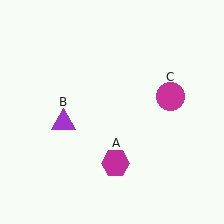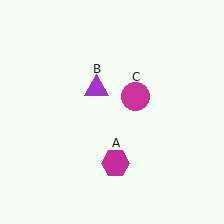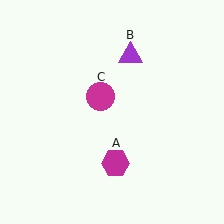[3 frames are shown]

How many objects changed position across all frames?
2 objects changed position: purple triangle (object B), magenta circle (object C).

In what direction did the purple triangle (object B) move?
The purple triangle (object B) moved up and to the right.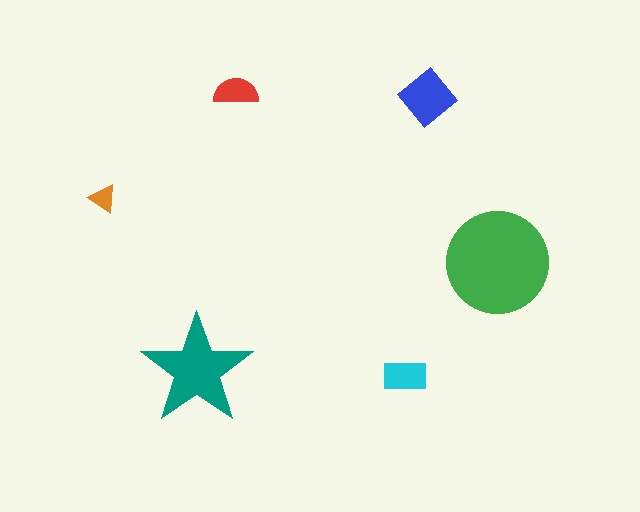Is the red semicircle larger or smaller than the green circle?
Smaller.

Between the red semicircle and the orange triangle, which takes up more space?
The red semicircle.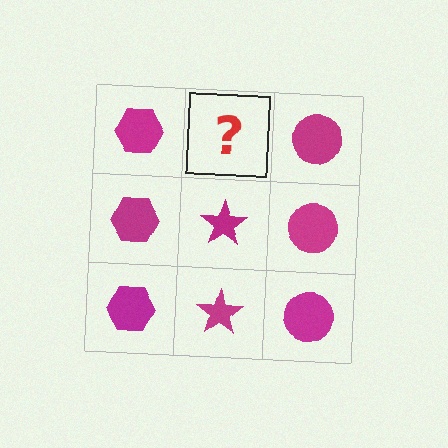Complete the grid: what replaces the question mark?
The question mark should be replaced with a magenta star.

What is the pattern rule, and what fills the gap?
The rule is that each column has a consistent shape. The gap should be filled with a magenta star.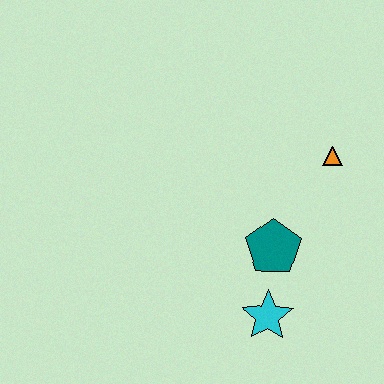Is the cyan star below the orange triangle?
Yes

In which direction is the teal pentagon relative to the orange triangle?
The teal pentagon is below the orange triangle.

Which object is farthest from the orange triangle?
The cyan star is farthest from the orange triangle.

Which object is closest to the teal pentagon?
The cyan star is closest to the teal pentagon.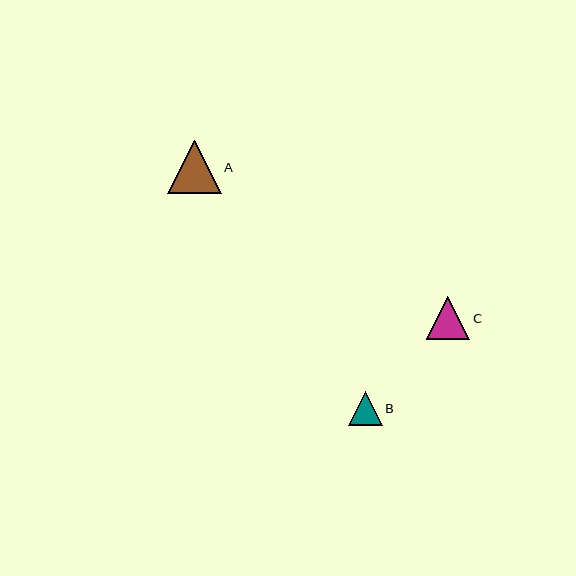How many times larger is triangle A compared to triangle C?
Triangle A is approximately 1.2 times the size of triangle C.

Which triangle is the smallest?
Triangle B is the smallest with a size of approximately 34 pixels.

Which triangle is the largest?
Triangle A is the largest with a size of approximately 53 pixels.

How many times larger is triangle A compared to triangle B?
Triangle A is approximately 1.6 times the size of triangle B.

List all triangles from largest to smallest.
From largest to smallest: A, C, B.